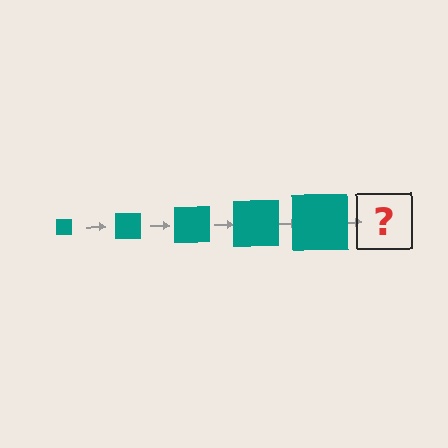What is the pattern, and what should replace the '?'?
The pattern is that the square gets progressively larger each step. The '?' should be a teal square, larger than the previous one.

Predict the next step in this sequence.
The next step is a teal square, larger than the previous one.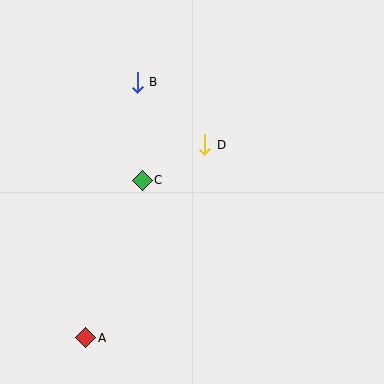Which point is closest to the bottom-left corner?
Point A is closest to the bottom-left corner.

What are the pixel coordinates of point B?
Point B is at (137, 82).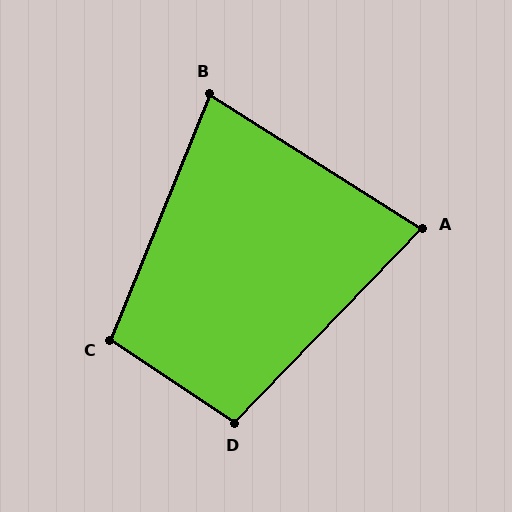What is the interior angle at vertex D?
Approximately 100 degrees (obtuse).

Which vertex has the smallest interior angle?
A, at approximately 78 degrees.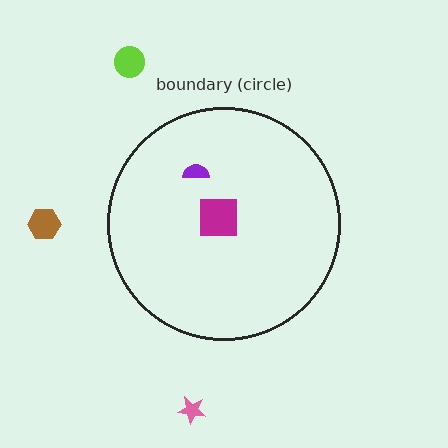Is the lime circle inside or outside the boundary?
Outside.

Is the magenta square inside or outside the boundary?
Inside.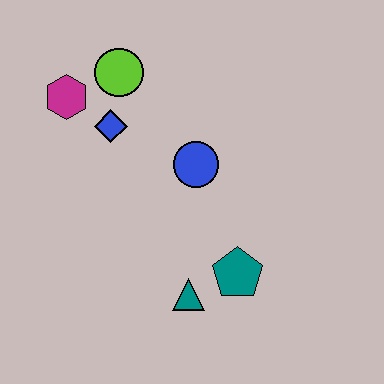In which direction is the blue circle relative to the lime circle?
The blue circle is below the lime circle.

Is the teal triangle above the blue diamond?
No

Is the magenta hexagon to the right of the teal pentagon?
No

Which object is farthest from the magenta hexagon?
The teal pentagon is farthest from the magenta hexagon.